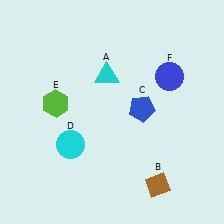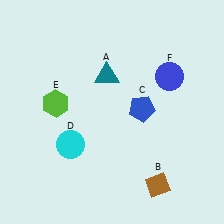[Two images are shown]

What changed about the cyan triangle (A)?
In Image 1, A is cyan. In Image 2, it changed to teal.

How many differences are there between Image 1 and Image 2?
There is 1 difference between the two images.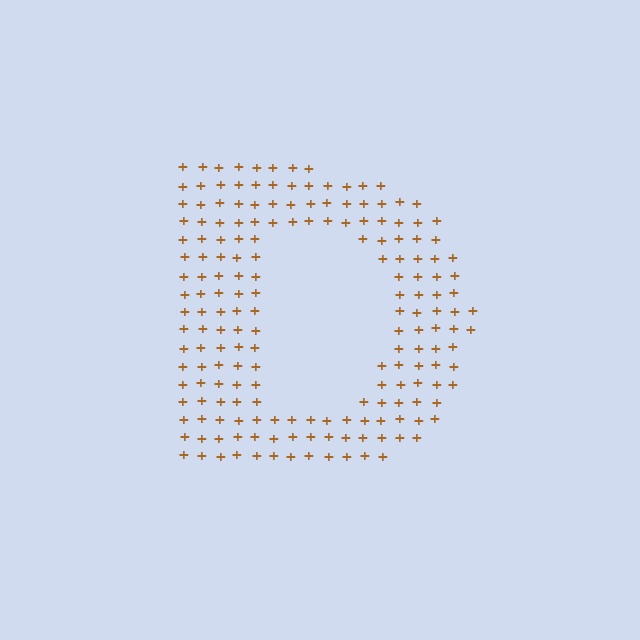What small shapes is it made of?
It is made of small plus signs.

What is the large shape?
The large shape is the letter D.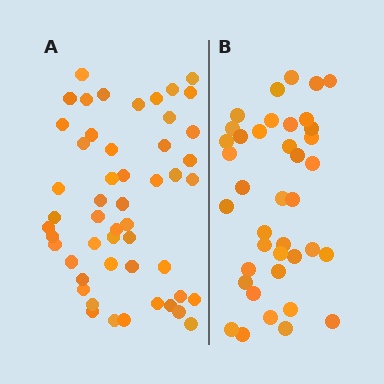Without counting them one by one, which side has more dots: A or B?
Region A (the left region) has more dots.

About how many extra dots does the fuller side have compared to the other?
Region A has roughly 12 or so more dots than region B.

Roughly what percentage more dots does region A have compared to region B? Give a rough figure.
About 30% more.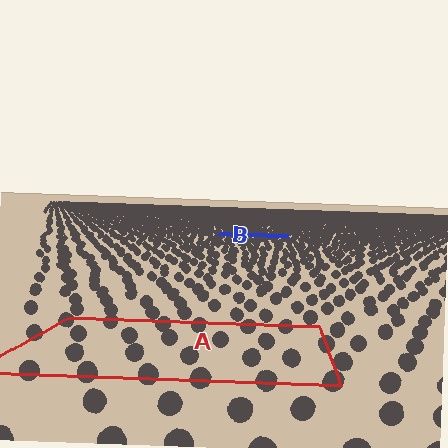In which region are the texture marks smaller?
The texture marks are smaller in region B, because it is farther away.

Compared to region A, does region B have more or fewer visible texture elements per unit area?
Region B has more texture elements per unit area — they are packed more densely because it is farther away.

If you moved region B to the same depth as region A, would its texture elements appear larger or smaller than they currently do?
They would appear larger. At a closer depth, the same texture elements are projected at a bigger on-screen size.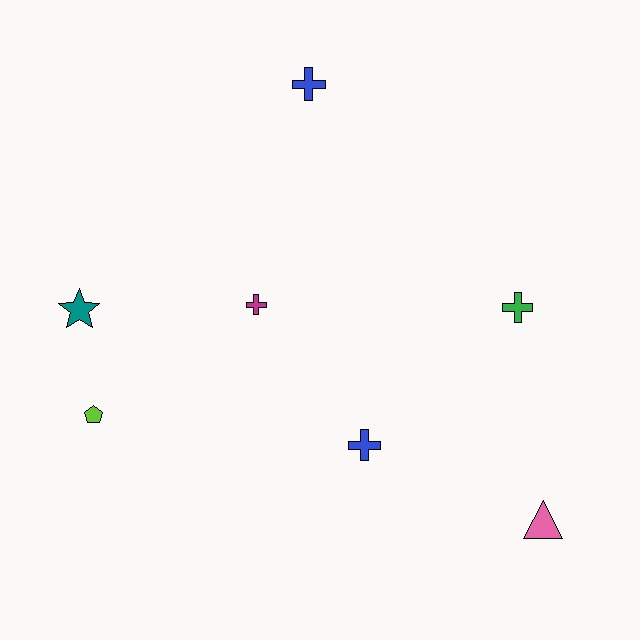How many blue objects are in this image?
There are 2 blue objects.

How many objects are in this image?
There are 7 objects.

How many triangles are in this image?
There is 1 triangle.